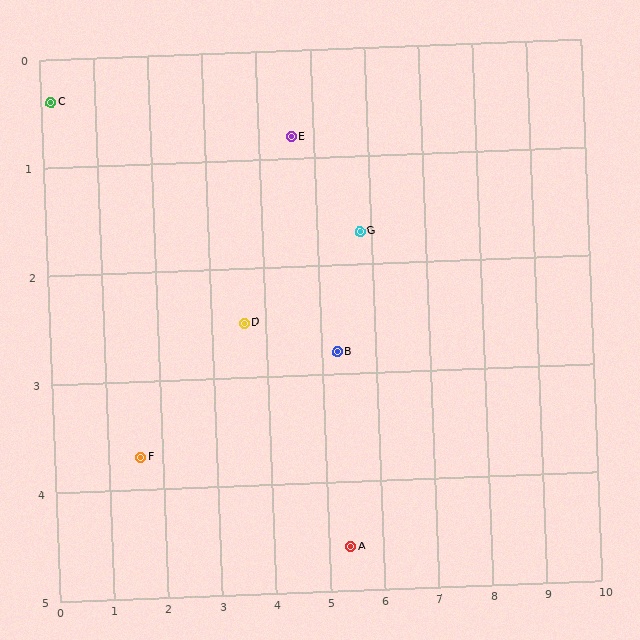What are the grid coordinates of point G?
Point G is at approximately (5.8, 1.7).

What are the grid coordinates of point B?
Point B is at approximately (5.3, 2.8).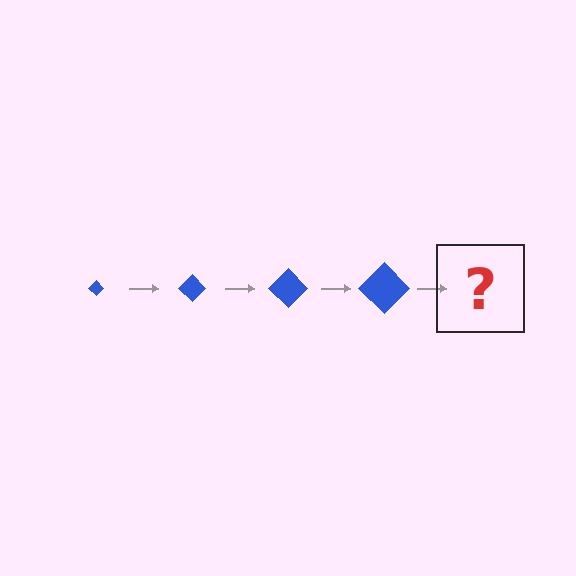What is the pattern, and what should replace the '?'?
The pattern is that the diamond gets progressively larger each step. The '?' should be a blue diamond, larger than the previous one.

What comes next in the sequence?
The next element should be a blue diamond, larger than the previous one.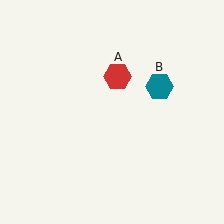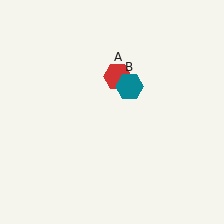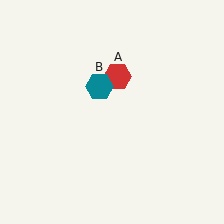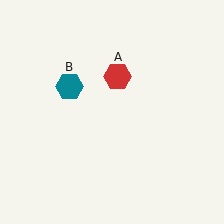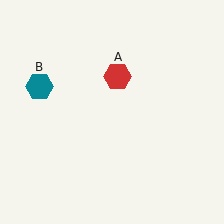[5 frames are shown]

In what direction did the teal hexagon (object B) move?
The teal hexagon (object B) moved left.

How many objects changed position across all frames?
1 object changed position: teal hexagon (object B).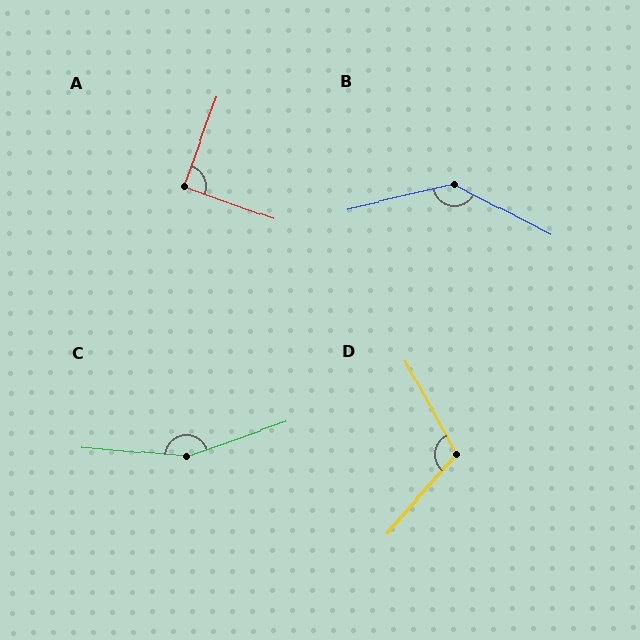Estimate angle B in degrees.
Approximately 140 degrees.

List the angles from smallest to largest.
A (90°), D (110°), B (140°), C (156°).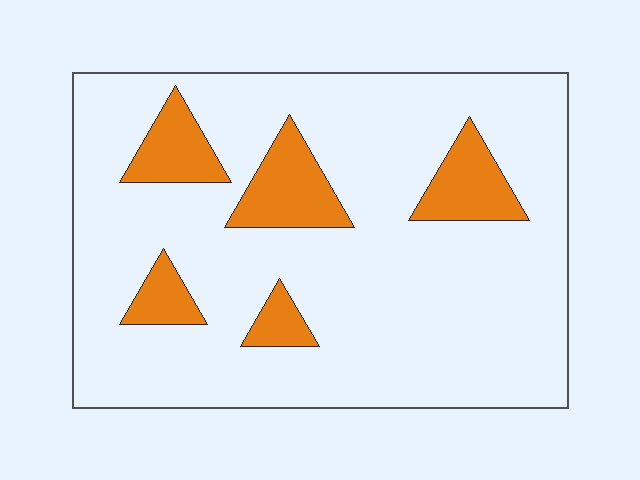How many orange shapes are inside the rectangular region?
5.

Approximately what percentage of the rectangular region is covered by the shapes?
Approximately 15%.